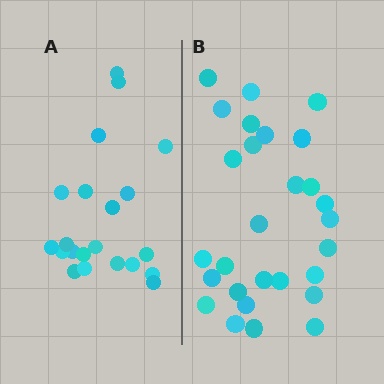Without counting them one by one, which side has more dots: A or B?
Region B (the right region) has more dots.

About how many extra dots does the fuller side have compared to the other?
Region B has roughly 8 or so more dots than region A.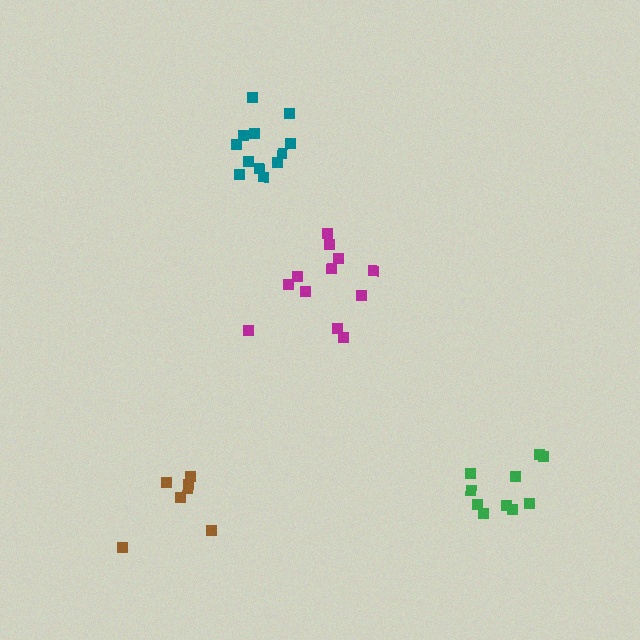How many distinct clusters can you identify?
There are 4 distinct clusters.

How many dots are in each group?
Group 1: 7 dots, Group 2: 12 dots, Group 3: 10 dots, Group 4: 12 dots (41 total).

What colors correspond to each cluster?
The clusters are colored: brown, magenta, green, teal.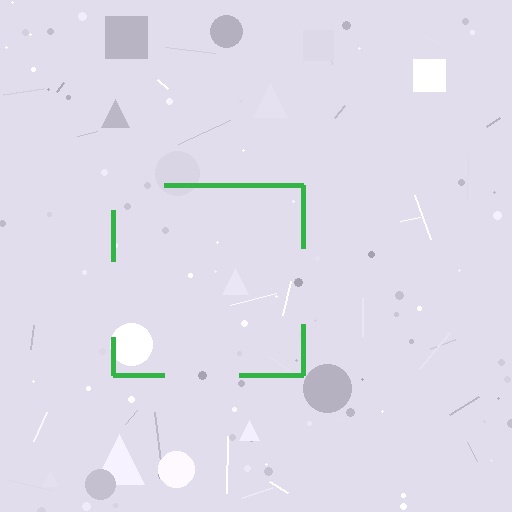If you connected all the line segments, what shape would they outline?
They would outline a square.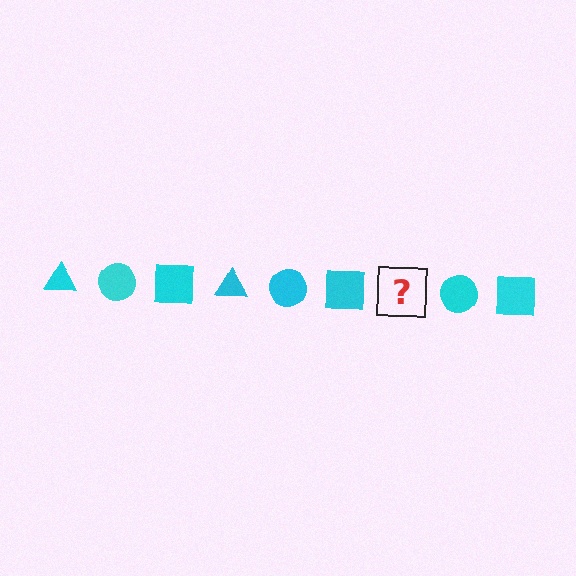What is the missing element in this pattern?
The missing element is a cyan triangle.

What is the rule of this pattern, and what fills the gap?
The rule is that the pattern cycles through triangle, circle, square shapes in cyan. The gap should be filled with a cyan triangle.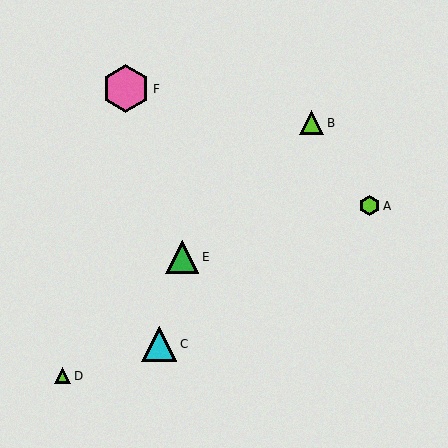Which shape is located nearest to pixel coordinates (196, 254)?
The green triangle (labeled E) at (182, 257) is nearest to that location.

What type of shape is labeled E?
Shape E is a green triangle.